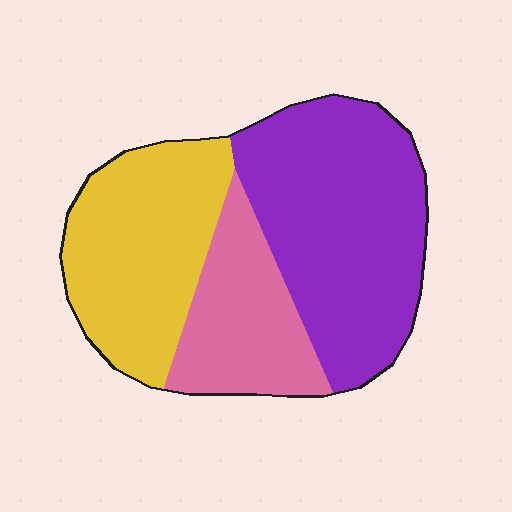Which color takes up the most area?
Purple, at roughly 45%.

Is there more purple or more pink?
Purple.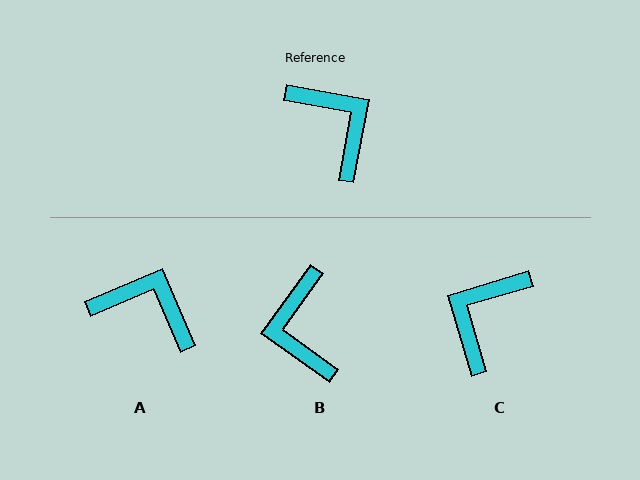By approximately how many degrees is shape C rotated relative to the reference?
Approximately 117 degrees counter-clockwise.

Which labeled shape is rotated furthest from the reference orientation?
B, about 155 degrees away.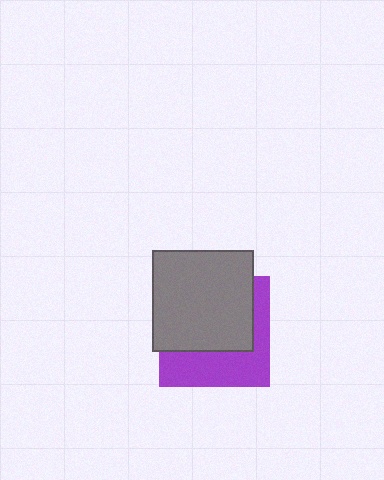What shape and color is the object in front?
The object in front is a gray square.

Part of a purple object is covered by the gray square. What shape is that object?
It is a square.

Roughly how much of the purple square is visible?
A small part of it is visible (roughly 42%).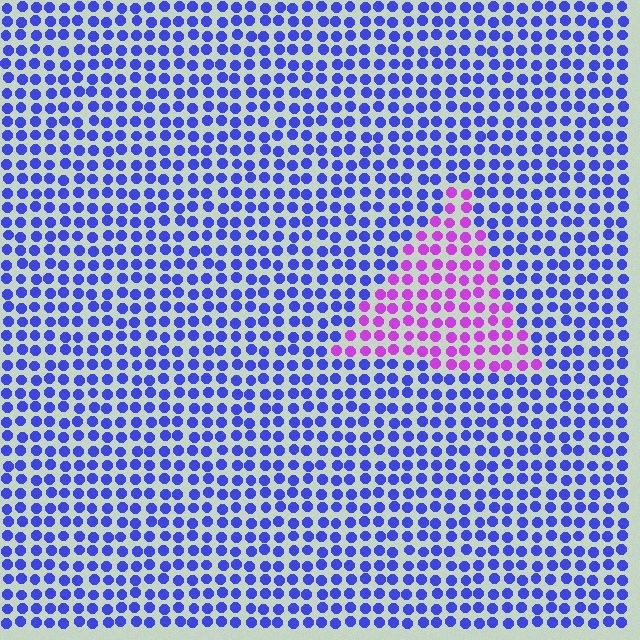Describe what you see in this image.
The image is filled with small blue elements in a uniform arrangement. A triangle-shaped region is visible where the elements are tinted to a slightly different hue, forming a subtle color boundary.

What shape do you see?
I see a triangle.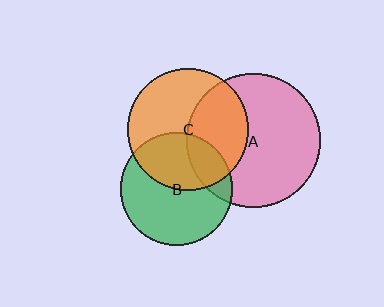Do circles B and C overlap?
Yes.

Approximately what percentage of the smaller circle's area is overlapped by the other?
Approximately 40%.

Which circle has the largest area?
Circle A (pink).